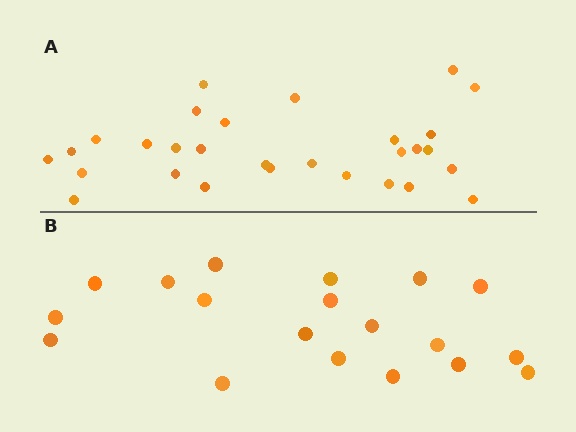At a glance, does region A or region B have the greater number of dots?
Region A (the top region) has more dots.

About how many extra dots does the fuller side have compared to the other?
Region A has roughly 10 or so more dots than region B.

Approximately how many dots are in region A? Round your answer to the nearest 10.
About 30 dots. (The exact count is 29, which rounds to 30.)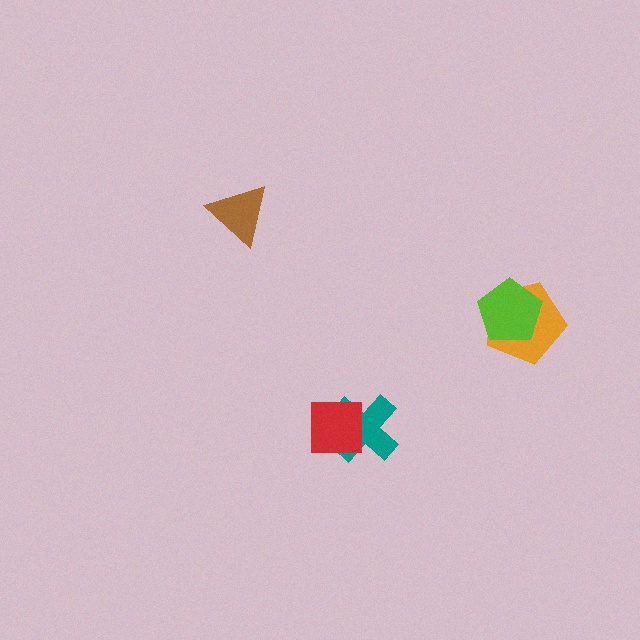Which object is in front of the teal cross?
The red square is in front of the teal cross.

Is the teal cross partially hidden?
Yes, it is partially covered by another shape.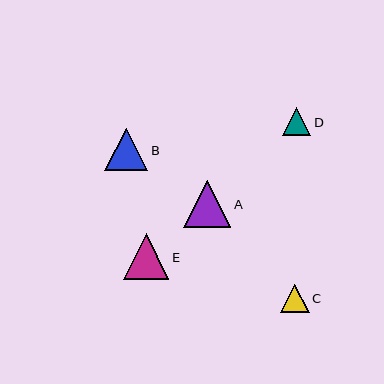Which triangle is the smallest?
Triangle D is the smallest with a size of approximately 28 pixels.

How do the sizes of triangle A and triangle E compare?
Triangle A and triangle E are approximately the same size.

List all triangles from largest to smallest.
From largest to smallest: A, E, B, C, D.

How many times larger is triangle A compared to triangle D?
Triangle A is approximately 1.7 times the size of triangle D.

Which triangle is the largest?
Triangle A is the largest with a size of approximately 47 pixels.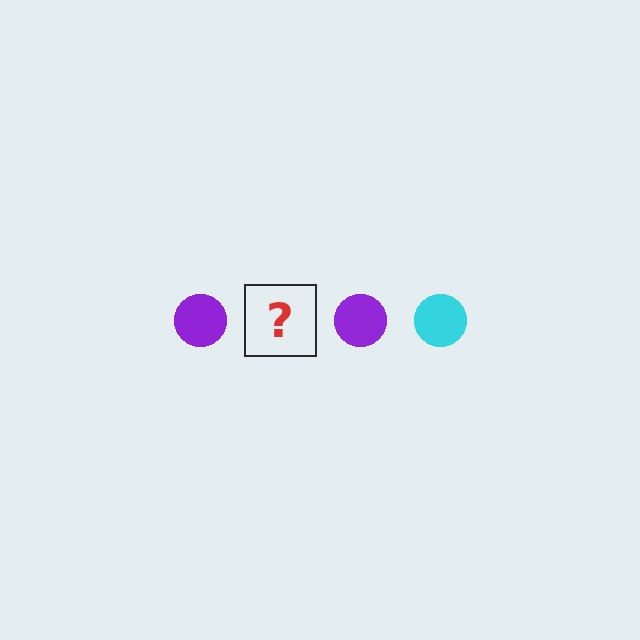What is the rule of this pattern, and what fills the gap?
The rule is that the pattern cycles through purple, cyan circles. The gap should be filled with a cyan circle.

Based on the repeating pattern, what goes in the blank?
The blank should be a cyan circle.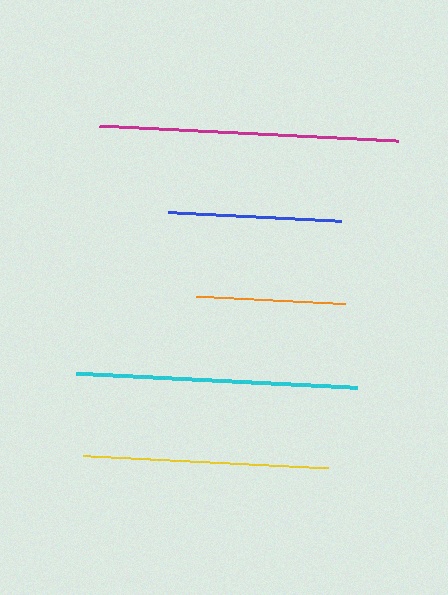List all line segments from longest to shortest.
From longest to shortest: magenta, cyan, yellow, blue, orange.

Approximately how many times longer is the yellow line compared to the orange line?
The yellow line is approximately 1.7 times the length of the orange line.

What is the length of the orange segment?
The orange segment is approximately 148 pixels long.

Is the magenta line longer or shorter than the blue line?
The magenta line is longer than the blue line.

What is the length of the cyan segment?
The cyan segment is approximately 280 pixels long.